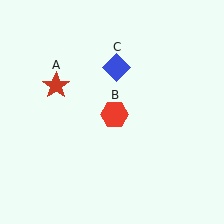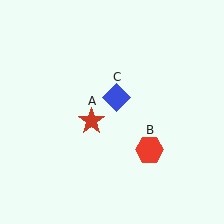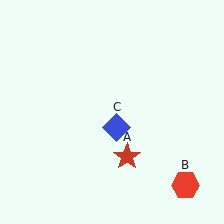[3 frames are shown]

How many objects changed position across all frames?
3 objects changed position: red star (object A), red hexagon (object B), blue diamond (object C).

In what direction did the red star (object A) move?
The red star (object A) moved down and to the right.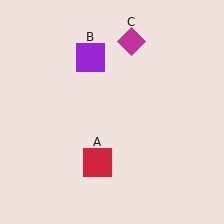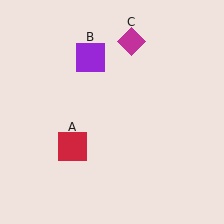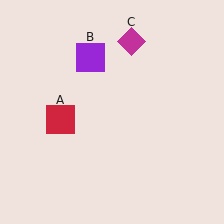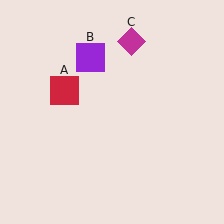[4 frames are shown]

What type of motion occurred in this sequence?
The red square (object A) rotated clockwise around the center of the scene.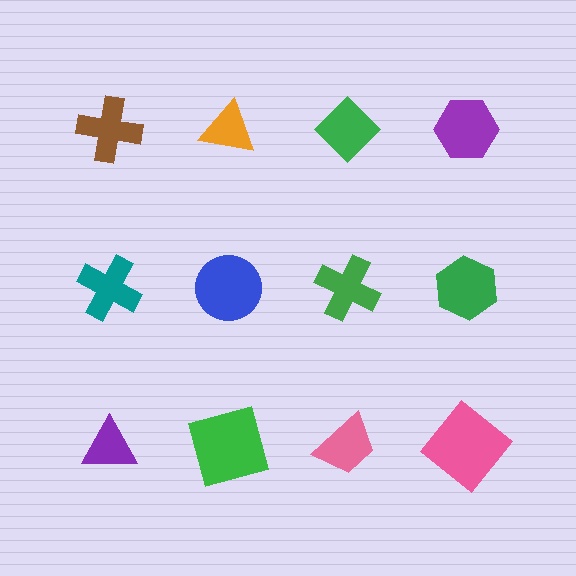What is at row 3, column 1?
A purple triangle.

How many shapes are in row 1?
4 shapes.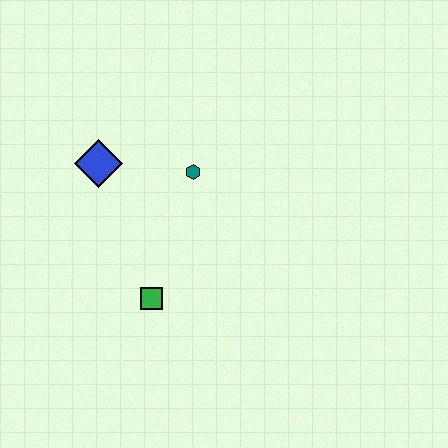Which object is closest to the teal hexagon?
The blue diamond is closest to the teal hexagon.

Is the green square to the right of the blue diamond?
Yes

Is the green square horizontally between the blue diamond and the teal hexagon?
Yes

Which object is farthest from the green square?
The blue diamond is farthest from the green square.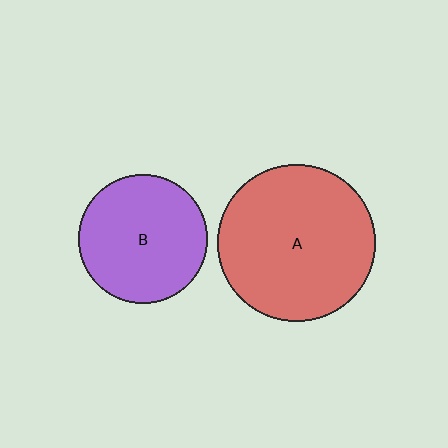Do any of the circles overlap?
No, none of the circles overlap.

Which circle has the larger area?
Circle A (red).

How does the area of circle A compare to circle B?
Approximately 1.5 times.